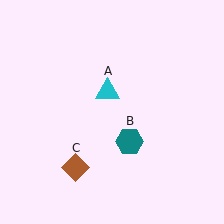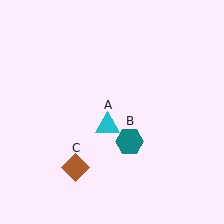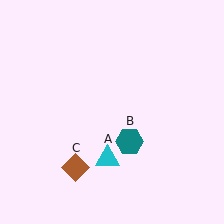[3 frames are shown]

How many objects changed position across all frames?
1 object changed position: cyan triangle (object A).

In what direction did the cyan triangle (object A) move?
The cyan triangle (object A) moved down.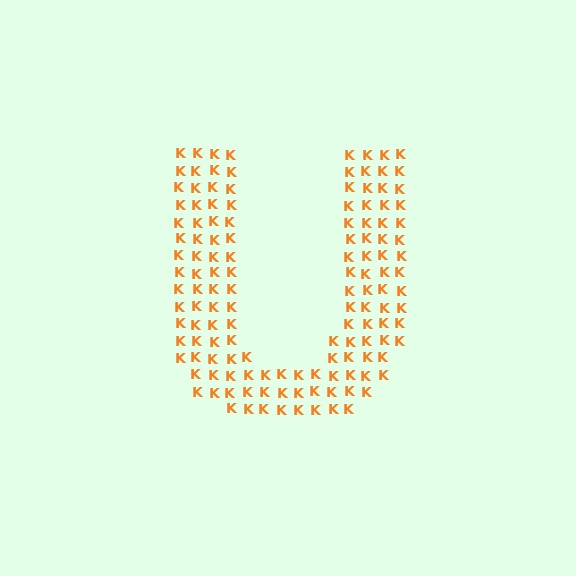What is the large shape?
The large shape is the letter U.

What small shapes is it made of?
It is made of small letter K's.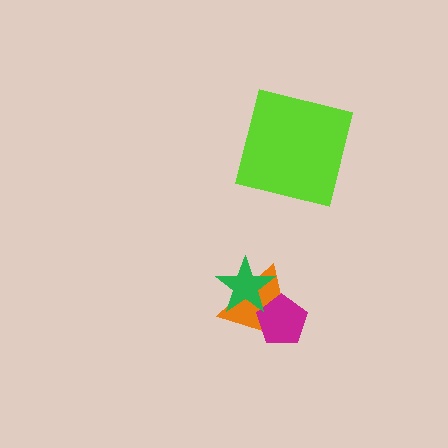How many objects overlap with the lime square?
0 objects overlap with the lime square.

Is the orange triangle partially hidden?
Yes, it is partially covered by another shape.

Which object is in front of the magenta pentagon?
The green star is in front of the magenta pentagon.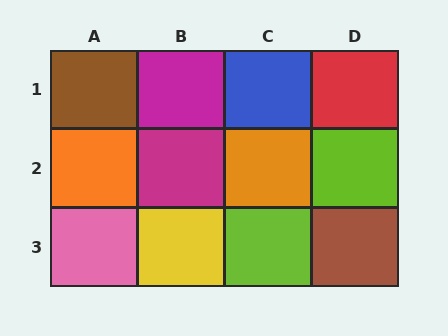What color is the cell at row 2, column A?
Orange.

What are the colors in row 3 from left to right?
Pink, yellow, lime, brown.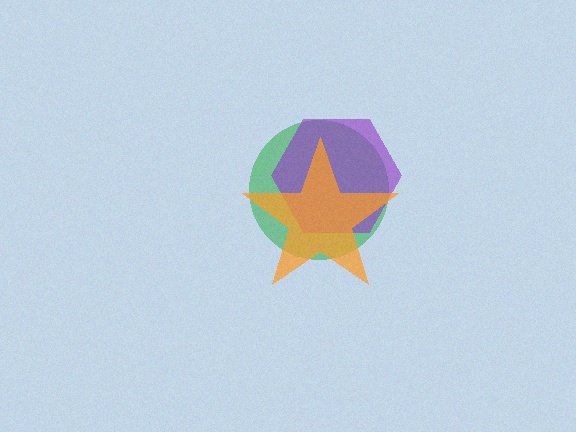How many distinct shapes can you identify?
There are 3 distinct shapes: a green circle, a purple hexagon, an orange star.